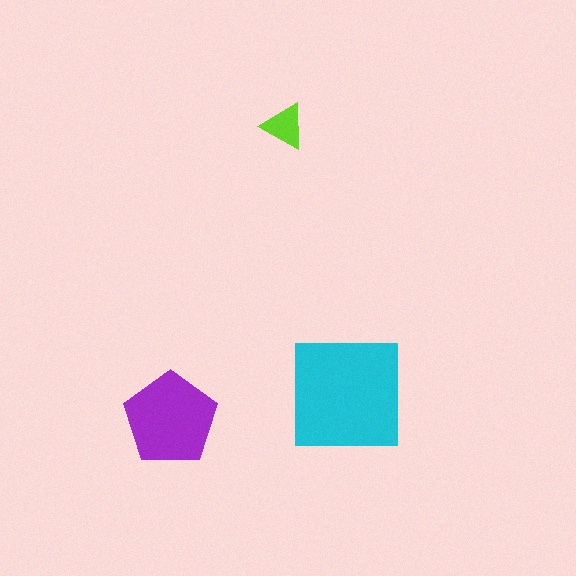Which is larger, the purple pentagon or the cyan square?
The cyan square.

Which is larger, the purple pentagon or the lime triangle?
The purple pentagon.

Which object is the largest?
The cyan square.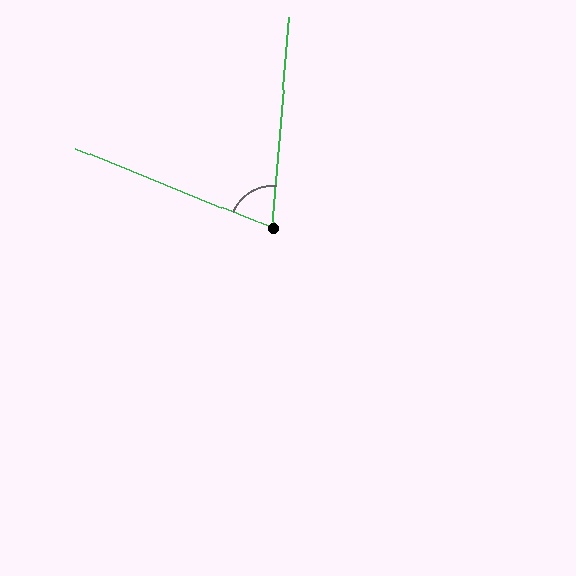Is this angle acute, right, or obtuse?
It is acute.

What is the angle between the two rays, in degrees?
Approximately 73 degrees.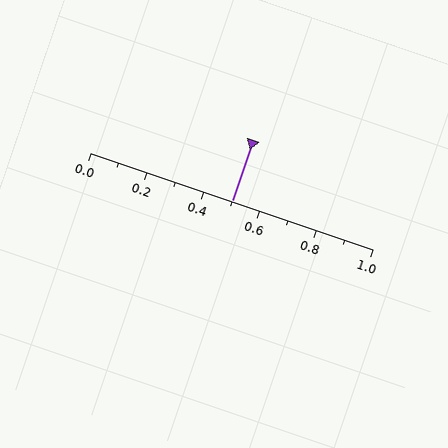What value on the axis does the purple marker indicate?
The marker indicates approximately 0.5.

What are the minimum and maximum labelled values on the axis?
The axis runs from 0.0 to 1.0.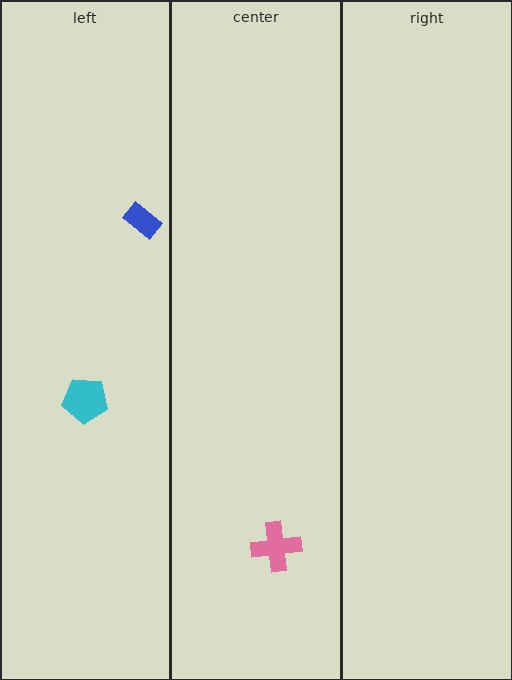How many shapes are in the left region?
2.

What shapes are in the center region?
The pink cross.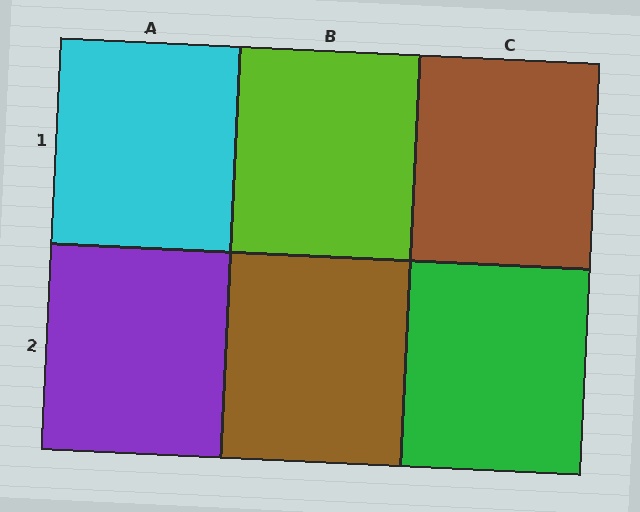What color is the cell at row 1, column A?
Cyan.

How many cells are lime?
1 cell is lime.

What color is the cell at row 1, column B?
Lime.